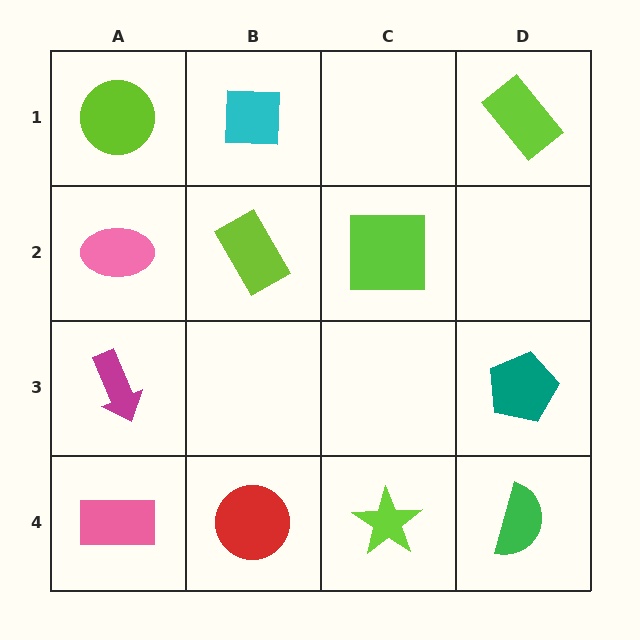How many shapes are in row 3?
2 shapes.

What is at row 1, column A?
A lime circle.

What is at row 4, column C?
A lime star.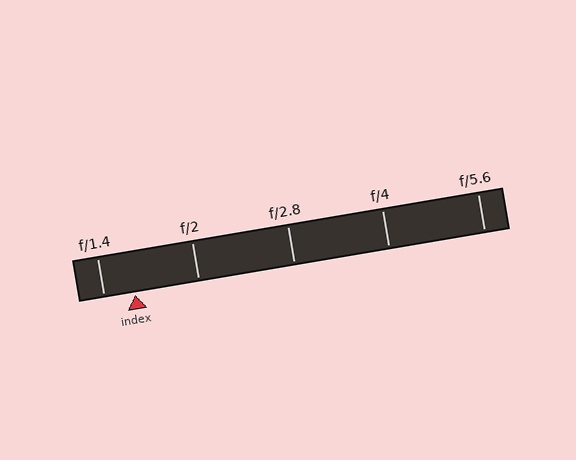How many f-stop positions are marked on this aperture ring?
There are 5 f-stop positions marked.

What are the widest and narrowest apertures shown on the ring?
The widest aperture shown is f/1.4 and the narrowest is f/5.6.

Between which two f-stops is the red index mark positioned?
The index mark is between f/1.4 and f/2.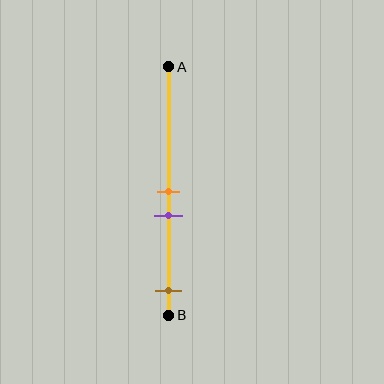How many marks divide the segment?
There are 3 marks dividing the segment.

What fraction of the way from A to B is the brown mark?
The brown mark is approximately 90% (0.9) of the way from A to B.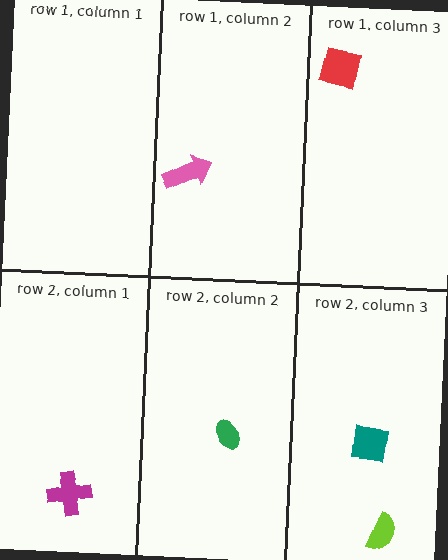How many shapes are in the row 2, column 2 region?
1.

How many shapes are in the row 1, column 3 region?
1.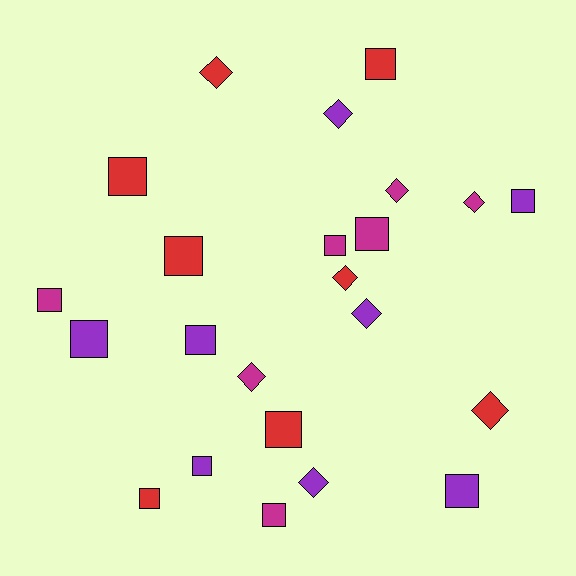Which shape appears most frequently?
Square, with 14 objects.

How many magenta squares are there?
There are 4 magenta squares.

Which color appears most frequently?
Red, with 8 objects.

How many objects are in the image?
There are 23 objects.